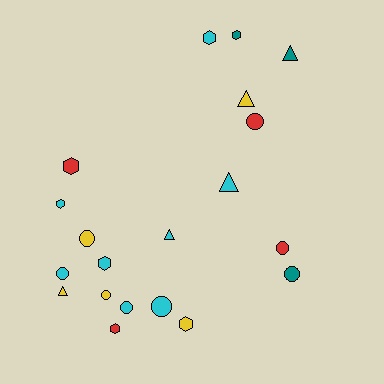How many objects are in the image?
There are 20 objects.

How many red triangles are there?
There are no red triangles.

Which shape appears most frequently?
Circle, with 8 objects.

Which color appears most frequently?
Cyan, with 8 objects.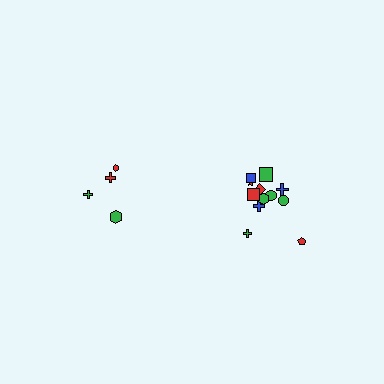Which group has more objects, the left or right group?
The right group.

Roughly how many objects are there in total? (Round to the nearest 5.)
Roughly 15 objects in total.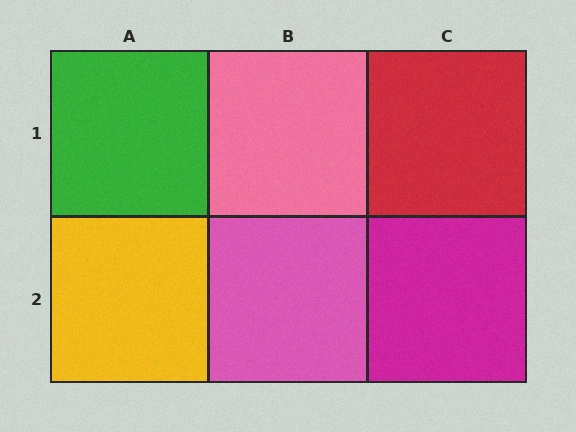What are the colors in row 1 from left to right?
Green, pink, red.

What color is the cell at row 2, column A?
Yellow.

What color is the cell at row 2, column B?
Pink.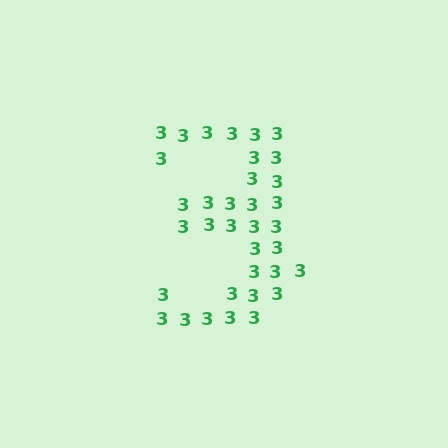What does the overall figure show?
The overall figure shows the digit 3.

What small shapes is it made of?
It is made of small digit 3's.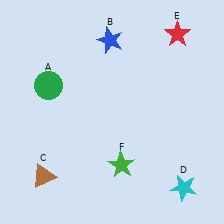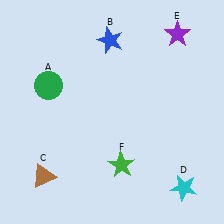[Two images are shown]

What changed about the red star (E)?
In Image 1, E is red. In Image 2, it changed to purple.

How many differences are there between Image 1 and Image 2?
There is 1 difference between the two images.